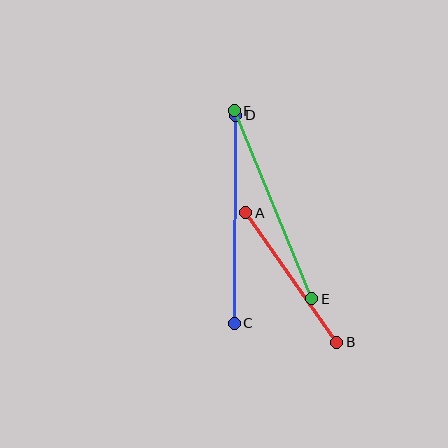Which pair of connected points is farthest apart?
Points C and D are farthest apart.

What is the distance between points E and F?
The distance is approximately 203 pixels.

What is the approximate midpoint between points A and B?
The midpoint is at approximately (291, 278) pixels.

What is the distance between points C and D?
The distance is approximately 208 pixels.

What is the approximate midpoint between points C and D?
The midpoint is at approximately (235, 219) pixels.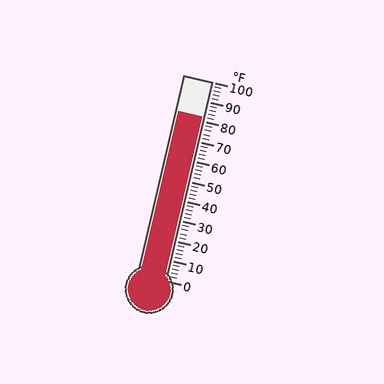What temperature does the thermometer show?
The thermometer shows approximately 82°F.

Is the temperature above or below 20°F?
The temperature is above 20°F.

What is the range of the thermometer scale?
The thermometer scale ranges from 0°F to 100°F.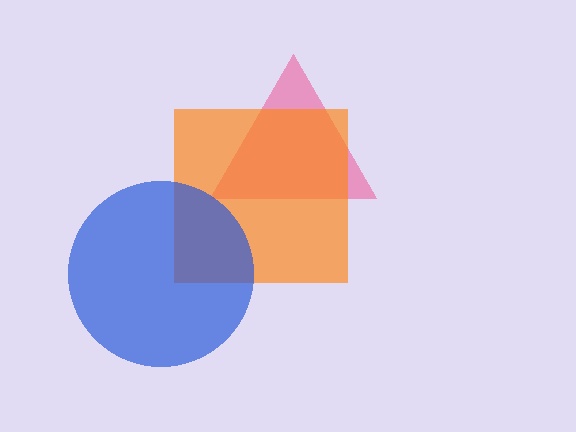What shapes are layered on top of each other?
The layered shapes are: a pink triangle, an orange square, a blue circle.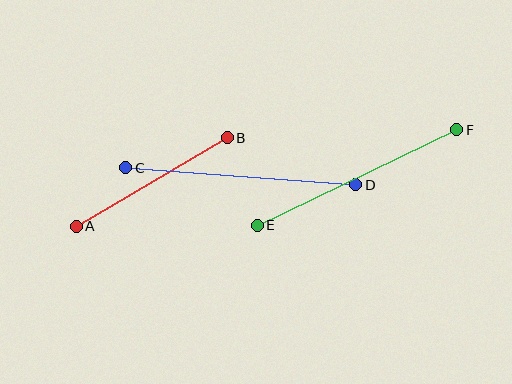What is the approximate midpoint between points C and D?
The midpoint is at approximately (241, 176) pixels.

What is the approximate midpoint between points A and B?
The midpoint is at approximately (152, 182) pixels.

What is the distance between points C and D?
The distance is approximately 230 pixels.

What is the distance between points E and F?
The distance is approximately 221 pixels.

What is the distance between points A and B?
The distance is approximately 175 pixels.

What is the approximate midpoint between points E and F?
The midpoint is at approximately (357, 178) pixels.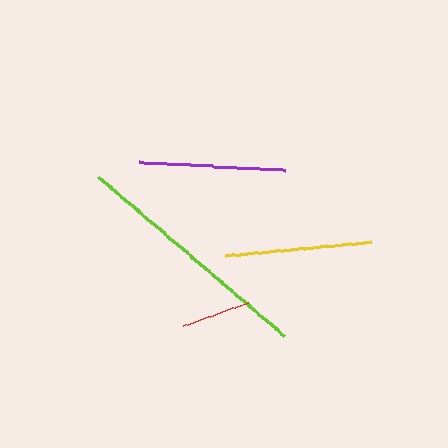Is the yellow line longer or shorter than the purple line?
The yellow line is longer than the purple line.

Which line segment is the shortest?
The red line is the shortest at approximately 68 pixels.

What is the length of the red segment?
The red segment is approximately 68 pixels long.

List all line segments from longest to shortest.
From longest to shortest: lime, yellow, purple, red.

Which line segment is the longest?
The lime line is the longest at approximately 245 pixels.